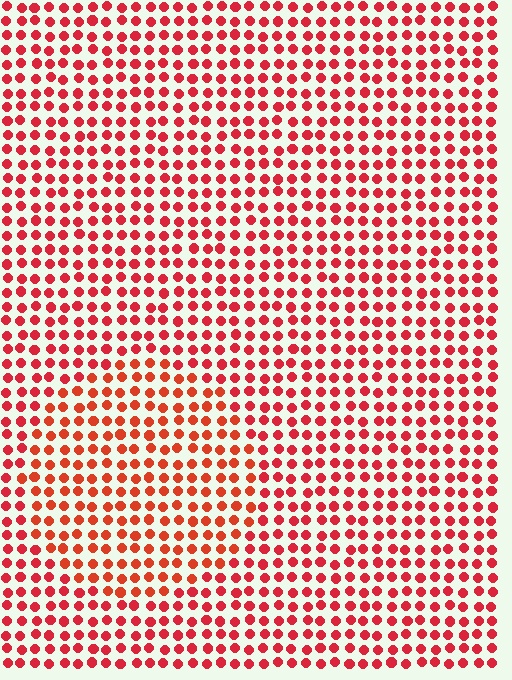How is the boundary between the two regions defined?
The boundary is defined purely by a slight shift in hue (about 15 degrees). Spacing, size, and orientation are identical on both sides.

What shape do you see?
I see a circle.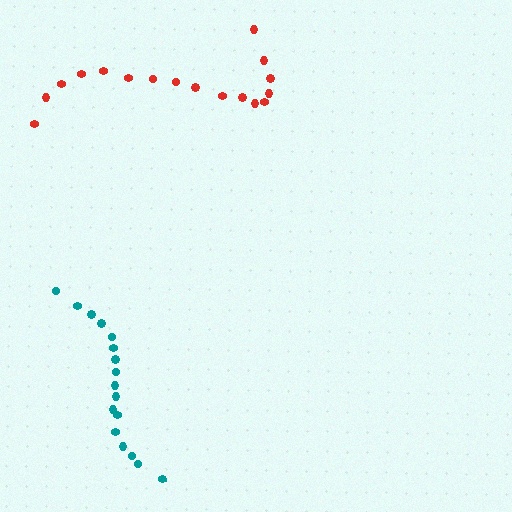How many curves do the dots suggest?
There are 2 distinct paths.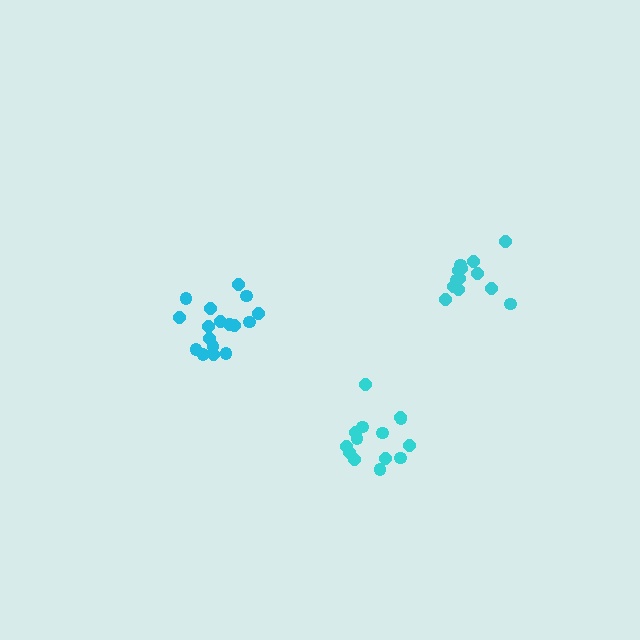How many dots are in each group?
Group 1: 13 dots, Group 2: 17 dots, Group 3: 14 dots (44 total).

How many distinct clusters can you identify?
There are 3 distinct clusters.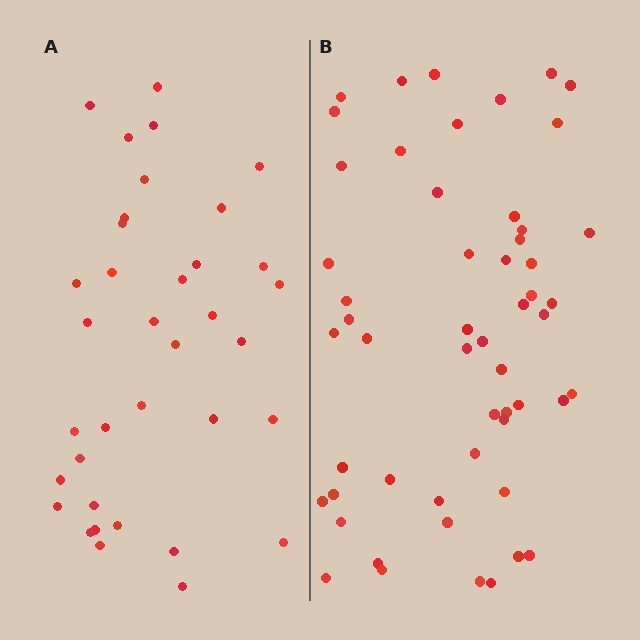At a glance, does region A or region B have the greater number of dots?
Region B (the right region) has more dots.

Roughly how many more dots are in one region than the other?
Region B has approximately 20 more dots than region A.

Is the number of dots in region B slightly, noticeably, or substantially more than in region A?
Region B has substantially more. The ratio is roughly 1.5 to 1.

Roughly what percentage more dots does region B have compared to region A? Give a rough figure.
About 50% more.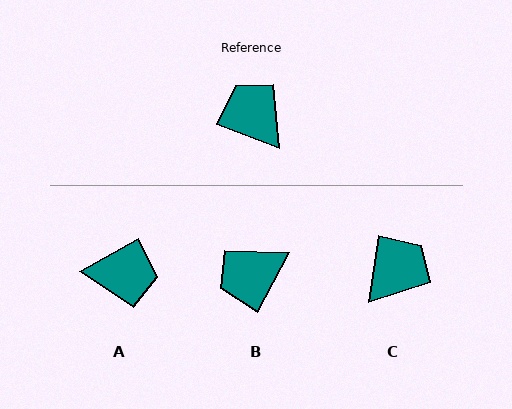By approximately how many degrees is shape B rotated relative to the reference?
Approximately 83 degrees counter-clockwise.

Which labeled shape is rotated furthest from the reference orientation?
A, about 129 degrees away.